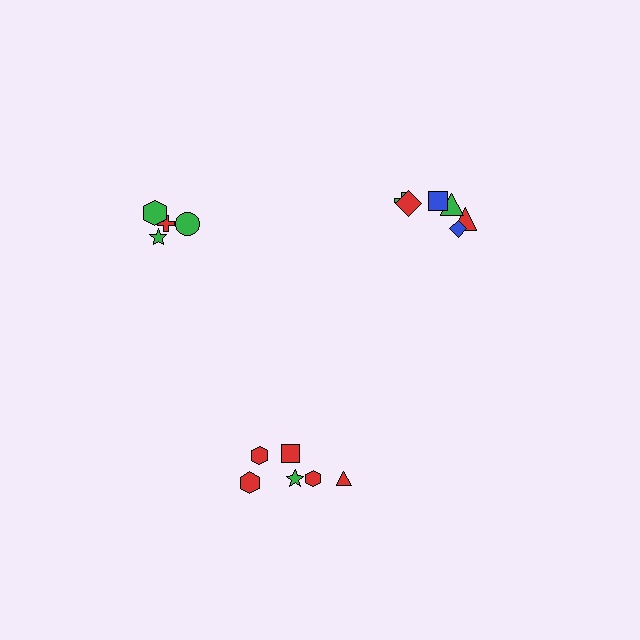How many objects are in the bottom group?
There are 6 objects.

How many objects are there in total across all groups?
There are 16 objects.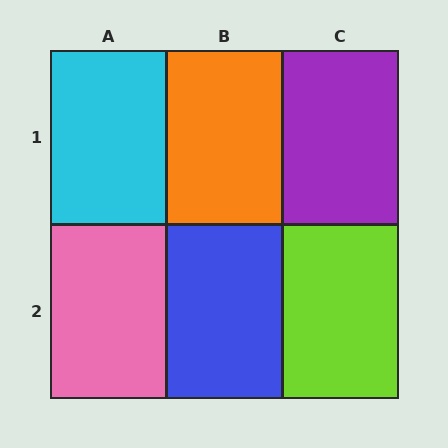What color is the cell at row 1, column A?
Cyan.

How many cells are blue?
1 cell is blue.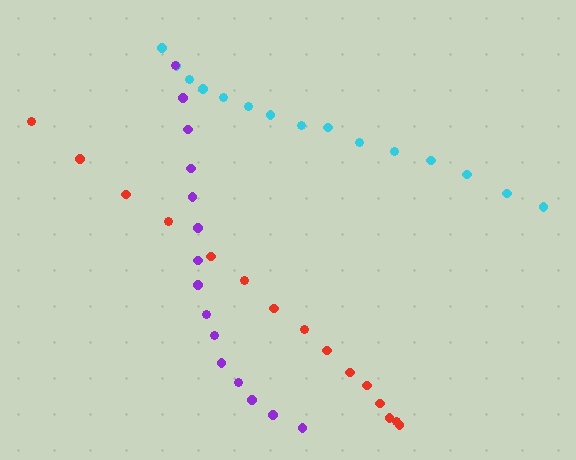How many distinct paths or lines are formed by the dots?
There are 3 distinct paths.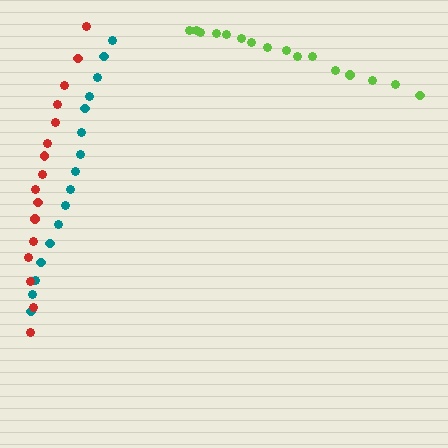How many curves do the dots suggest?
There are 3 distinct paths.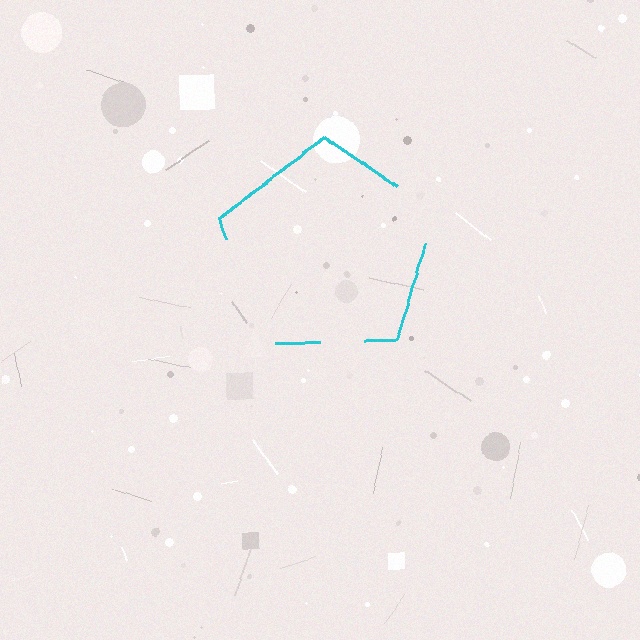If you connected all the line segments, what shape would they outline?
They would outline a pentagon.